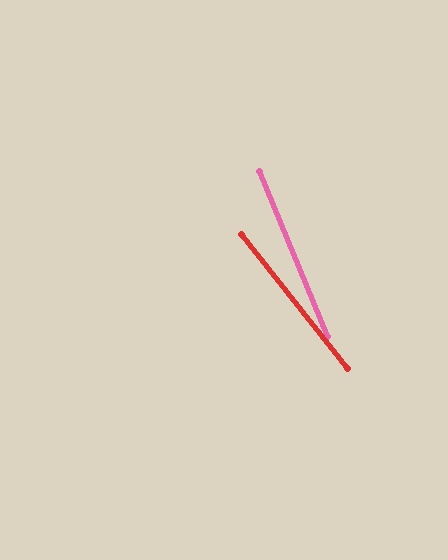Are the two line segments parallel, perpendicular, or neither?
Neither parallel nor perpendicular — they differ by about 16°.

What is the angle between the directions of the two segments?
Approximately 16 degrees.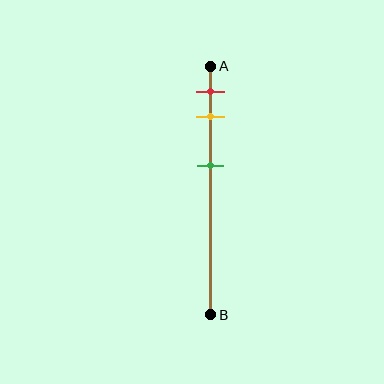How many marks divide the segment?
There are 3 marks dividing the segment.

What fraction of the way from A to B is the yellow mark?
The yellow mark is approximately 20% (0.2) of the way from A to B.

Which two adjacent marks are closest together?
The red and yellow marks are the closest adjacent pair.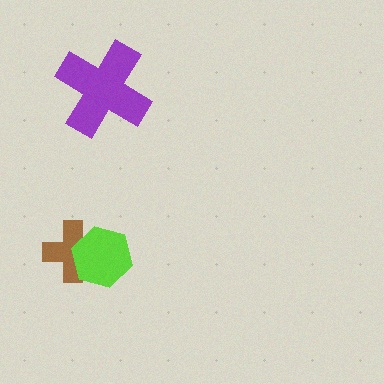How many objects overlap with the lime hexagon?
1 object overlaps with the lime hexagon.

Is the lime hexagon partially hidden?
No, no other shape covers it.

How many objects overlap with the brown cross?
1 object overlaps with the brown cross.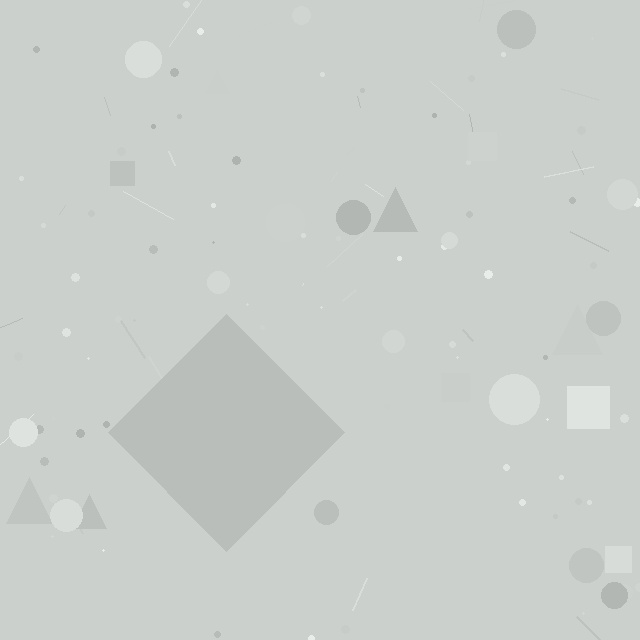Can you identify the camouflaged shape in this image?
The camouflaged shape is a diamond.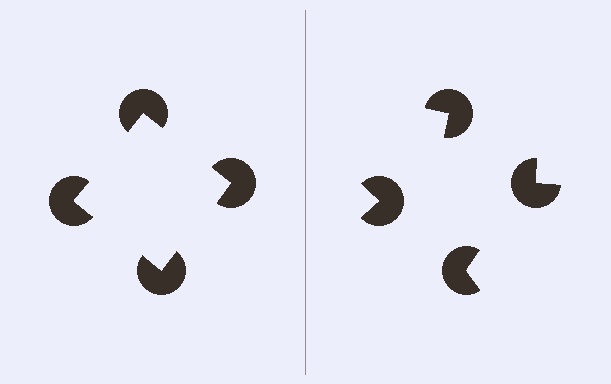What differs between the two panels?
The pac-man discs are positioned identically on both sides; only the wedge orientations differ. On the left they align to a square; on the right they are misaligned.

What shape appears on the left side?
An illusory square.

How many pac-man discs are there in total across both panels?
8 — 4 on each side.